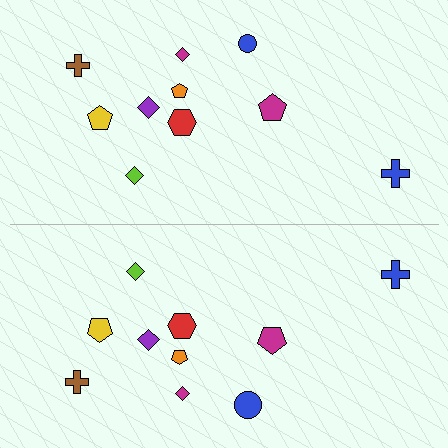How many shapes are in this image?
There are 20 shapes in this image.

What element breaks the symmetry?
The blue circle on the bottom side has a different size than its mirror counterpart.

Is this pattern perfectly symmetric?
No, the pattern is not perfectly symmetric. The blue circle on the bottom side has a different size than its mirror counterpart.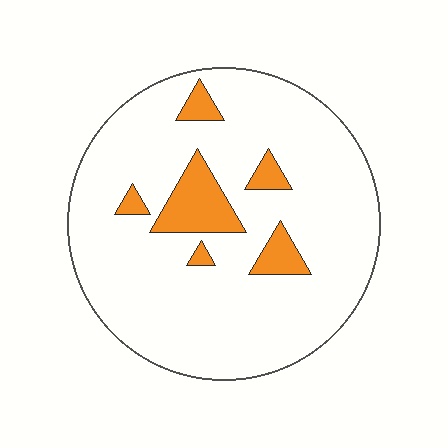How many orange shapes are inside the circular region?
6.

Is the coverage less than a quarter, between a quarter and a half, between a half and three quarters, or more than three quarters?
Less than a quarter.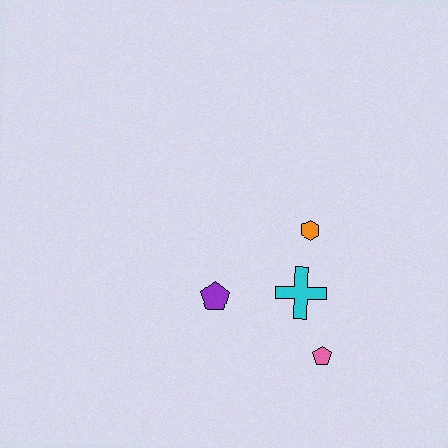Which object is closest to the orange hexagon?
The cyan cross is closest to the orange hexagon.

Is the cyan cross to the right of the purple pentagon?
Yes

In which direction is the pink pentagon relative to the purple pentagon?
The pink pentagon is to the right of the purple pentagon.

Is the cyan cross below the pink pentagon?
No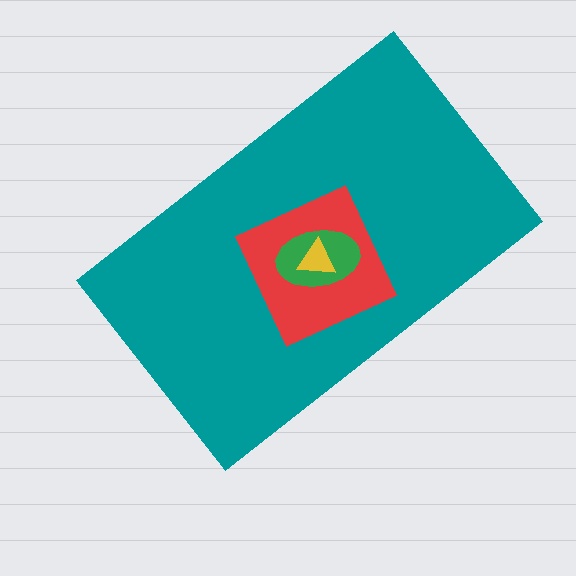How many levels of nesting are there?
4.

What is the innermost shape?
The yellow triangle.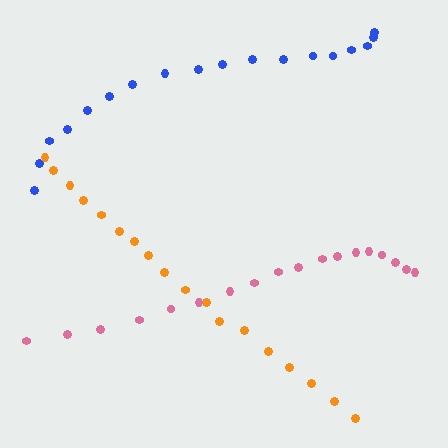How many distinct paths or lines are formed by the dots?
There are 3 distinct paths.